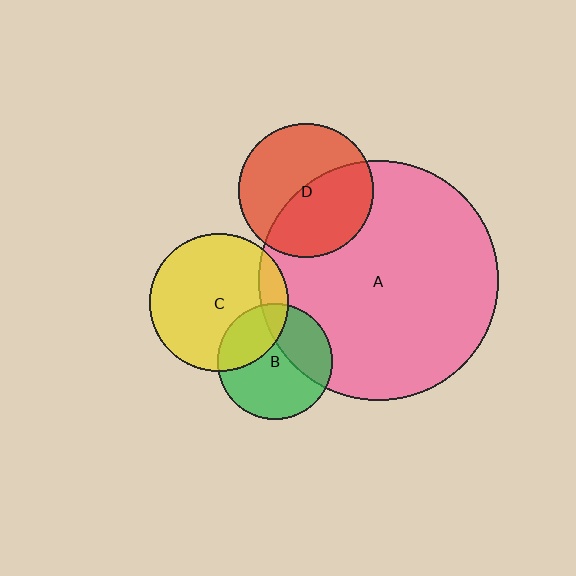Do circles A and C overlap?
Yes.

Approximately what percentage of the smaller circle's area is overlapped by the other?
Approximately 10%.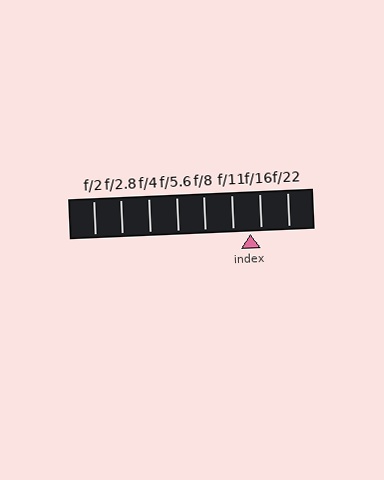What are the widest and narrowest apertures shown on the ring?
The widest aperture shown is f/2 and the narrowest is f/22.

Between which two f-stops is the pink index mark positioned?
The index mark is between f/11 and f/16.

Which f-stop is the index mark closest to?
The index mark is closest to f/16.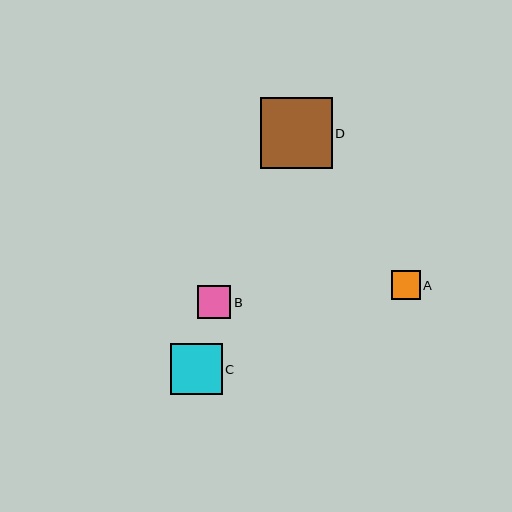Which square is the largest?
Square D is the largest with a size of approximately 71 pixels.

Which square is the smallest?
Square A is the smallest with a size of approximately 29 pixels.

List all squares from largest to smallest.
From largest to smallest: D, C, B, A.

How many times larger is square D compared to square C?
Square D is approximately 1.4 times the size of square C.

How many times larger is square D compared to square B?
Square D is approximately 2.2 times the size of square B.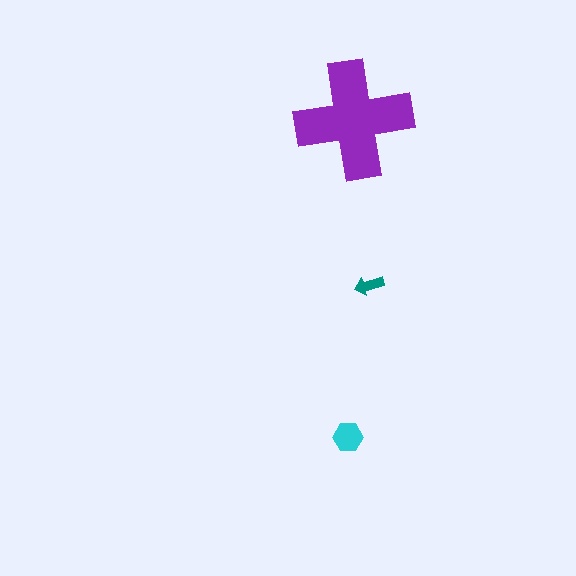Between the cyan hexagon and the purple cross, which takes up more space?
The purple cross.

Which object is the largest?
The purple cross.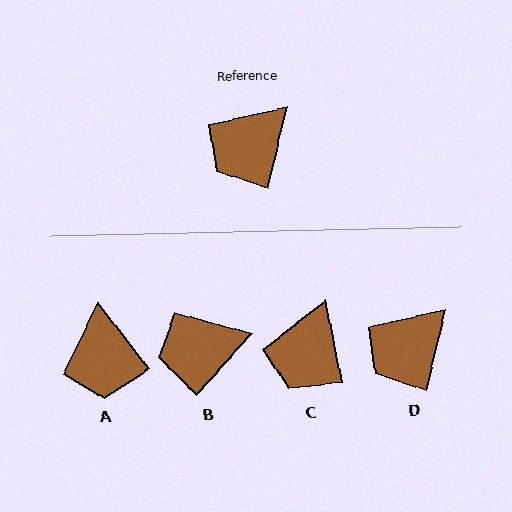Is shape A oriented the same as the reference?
No, it is off by about 52 degrees.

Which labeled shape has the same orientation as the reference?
D.